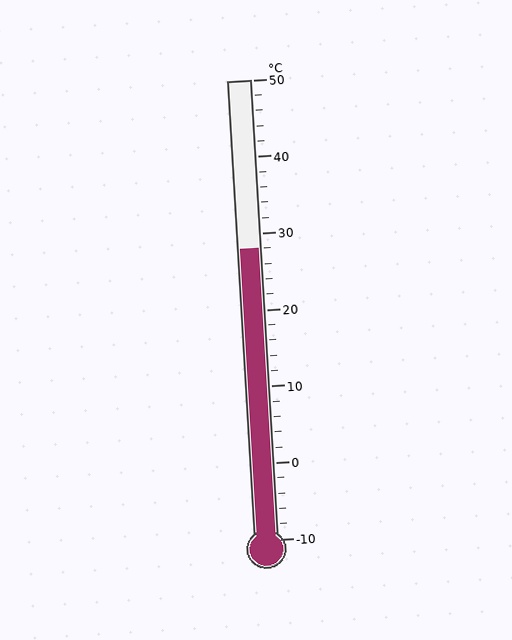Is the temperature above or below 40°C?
The temperature is below 40°C.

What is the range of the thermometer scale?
The thermometer scale ranges from -10°C to 50°C.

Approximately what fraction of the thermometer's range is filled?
The thermometer is filled to approximately 65% of its range.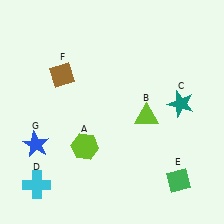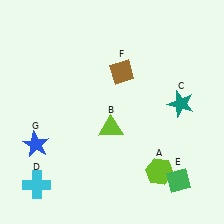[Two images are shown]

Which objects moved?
The objects that moved are: the lime hexagon (A), the lime triangle (B), the brown diamond (F).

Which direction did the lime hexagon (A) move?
The lime hexagon (A) moved right.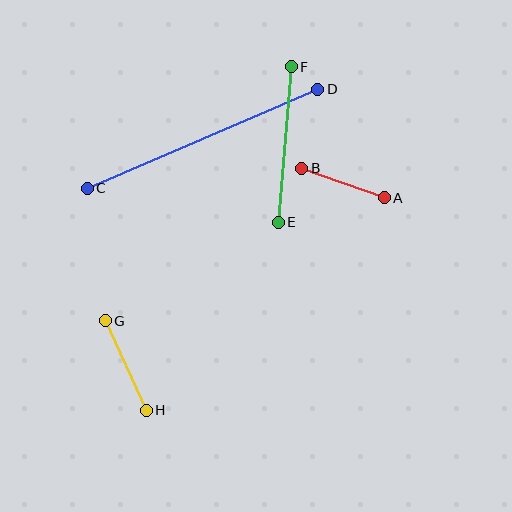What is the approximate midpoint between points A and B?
The midpoint is at approximately (343, 183) pixels.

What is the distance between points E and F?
The distance is approximately 156 pixels.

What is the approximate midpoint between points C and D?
The midpoint is at approximately (202, 139) pixels.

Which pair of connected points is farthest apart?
Points C and D are farthest apart.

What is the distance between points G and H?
The distance is approximately 99 pixels.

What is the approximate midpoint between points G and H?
The midpoint is at approximately (126, 366) pixels.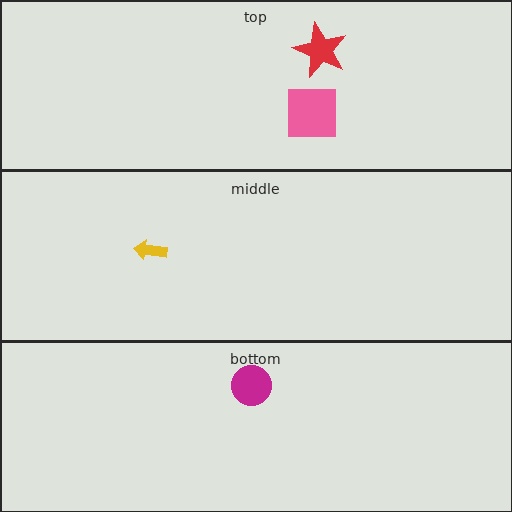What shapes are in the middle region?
The yellow arrow.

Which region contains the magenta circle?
The bottom region.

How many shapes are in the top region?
2.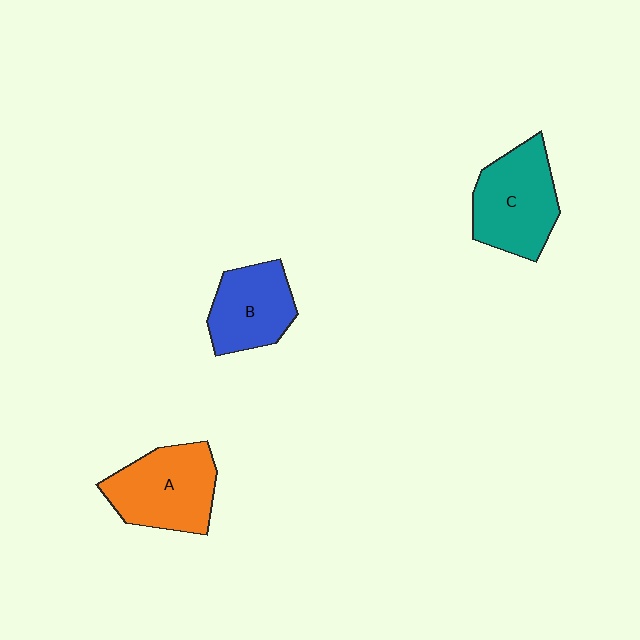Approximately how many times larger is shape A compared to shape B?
Approximately 1.3 times.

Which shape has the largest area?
Shape A (orange).